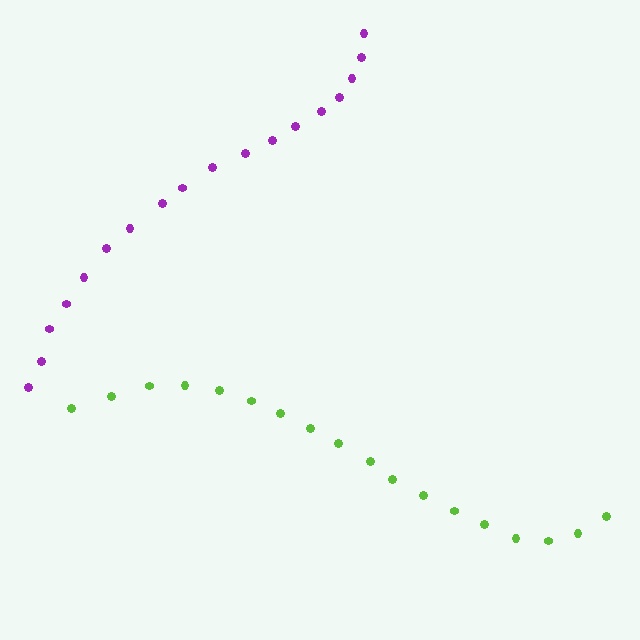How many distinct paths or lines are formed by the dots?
There are 2 distinct paths.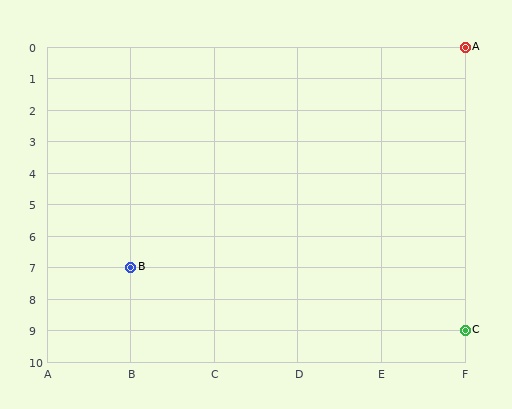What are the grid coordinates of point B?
Point B is at grid coordinates (B, 7).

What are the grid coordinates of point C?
Point C is at grid coordinates (F, 9).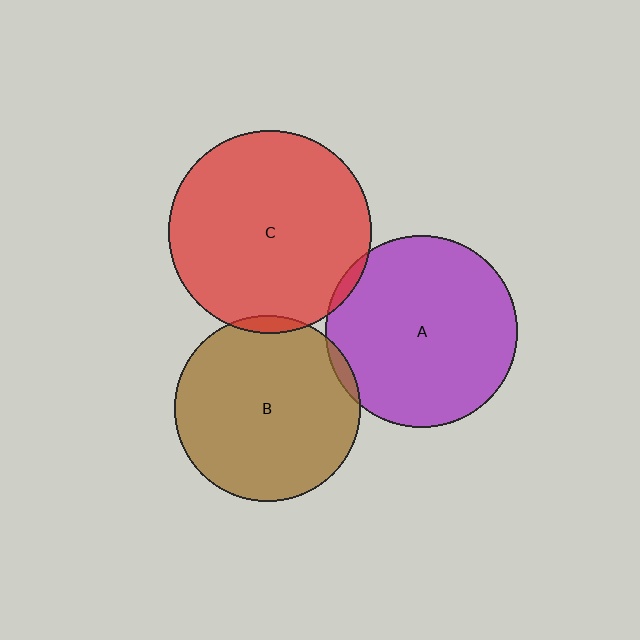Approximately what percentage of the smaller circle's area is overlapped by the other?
Approximately 5%.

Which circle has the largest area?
Circle C (red).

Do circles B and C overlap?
Yes.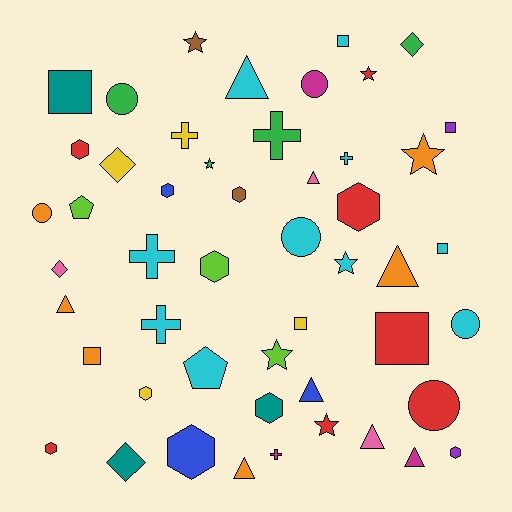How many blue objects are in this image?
There are 3 blue objects.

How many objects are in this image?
There are 50 objects.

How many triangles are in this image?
There are 8 triangles.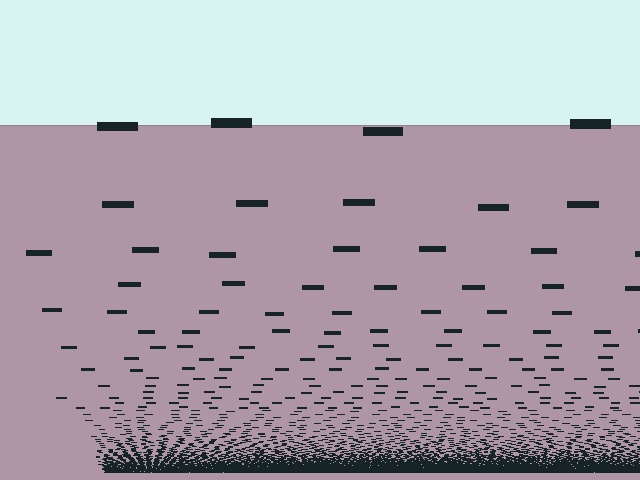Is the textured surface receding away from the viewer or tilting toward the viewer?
The surface appears to tilt toward the viewer. Texture elements get larger and sparser toward the top.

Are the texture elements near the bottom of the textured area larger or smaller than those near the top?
Smaller. The gradient is inverted — elements near the bottom are smaller and denser.